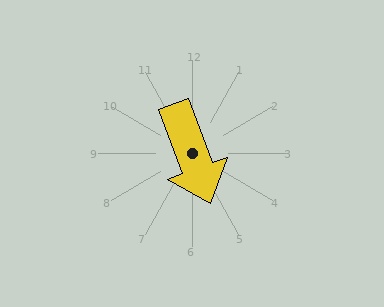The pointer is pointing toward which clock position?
Roughly 5 o'clock.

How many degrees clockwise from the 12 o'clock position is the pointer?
Approximately 160 degrees.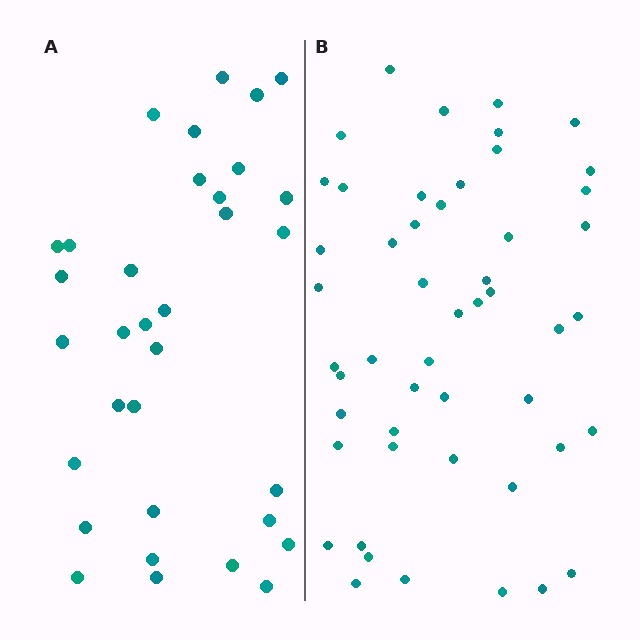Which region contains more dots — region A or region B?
Region B (the right region) has more dots.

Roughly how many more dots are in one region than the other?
Region B has approximately 15 more dots than region A.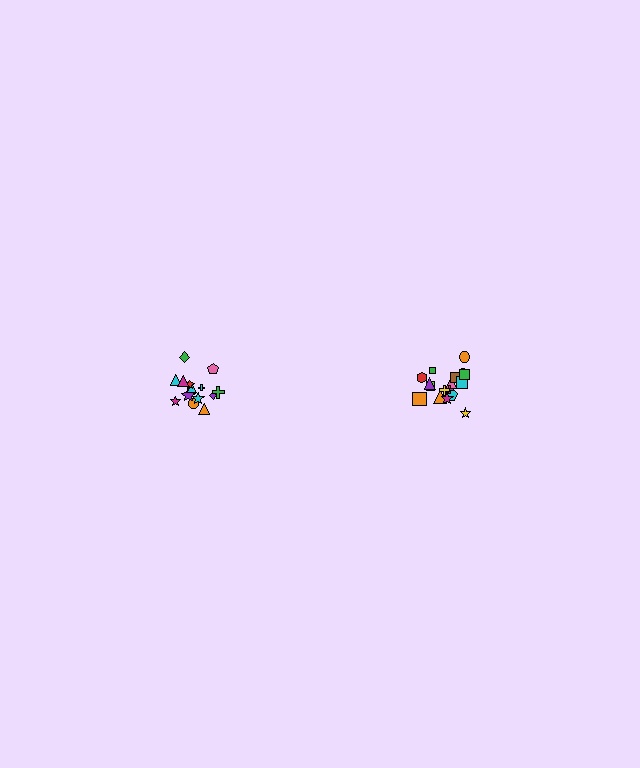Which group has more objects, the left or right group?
The right group.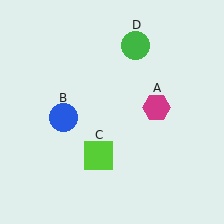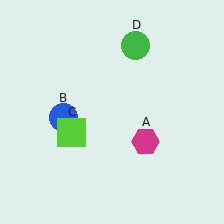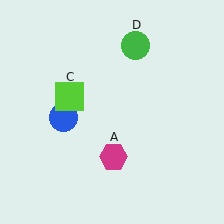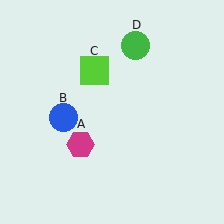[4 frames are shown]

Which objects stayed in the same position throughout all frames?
Blue circle (object B) and green circle (object D) remained stationary.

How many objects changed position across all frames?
2 objects changed position: magenta hexagon (object A), lime square (object C).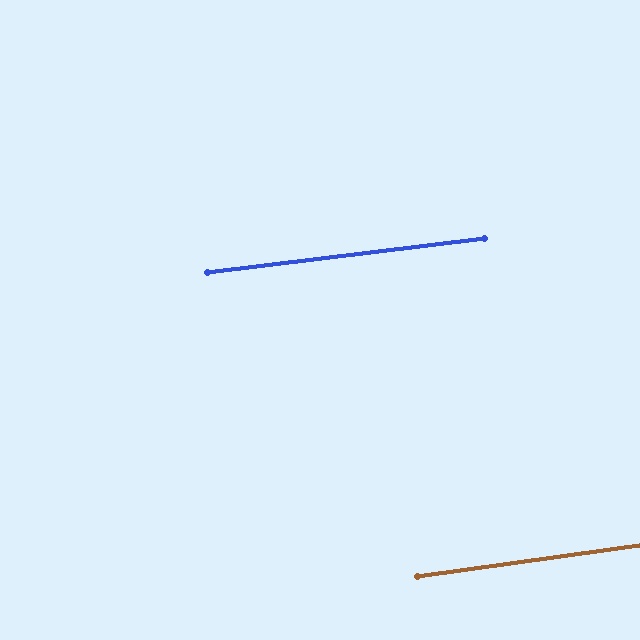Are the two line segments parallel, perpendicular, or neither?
Parallel — their directions differ by only 1.0°.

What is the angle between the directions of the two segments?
Approximately 1 degree.